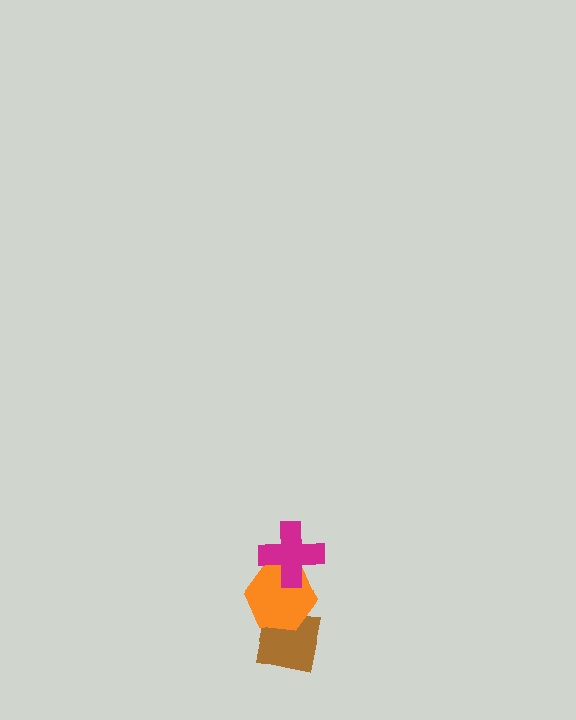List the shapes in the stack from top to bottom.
From top to bottom: the magenta cross, the orange hexagon, the brown square.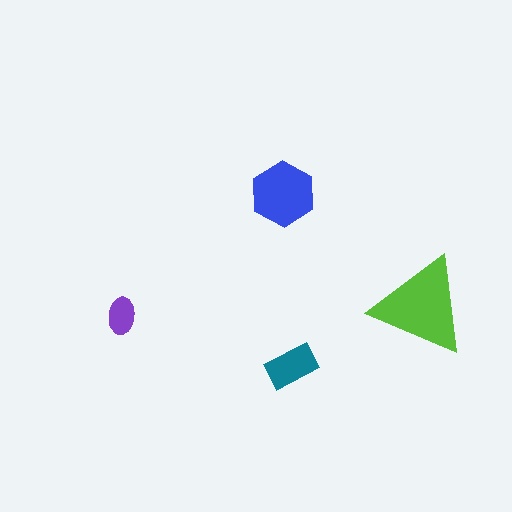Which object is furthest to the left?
The purple ellipse is leftmost.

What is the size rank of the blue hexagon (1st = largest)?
2nd.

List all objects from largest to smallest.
The lime triangle, the blue hexagon, the teal rectangle, the purple ellipse.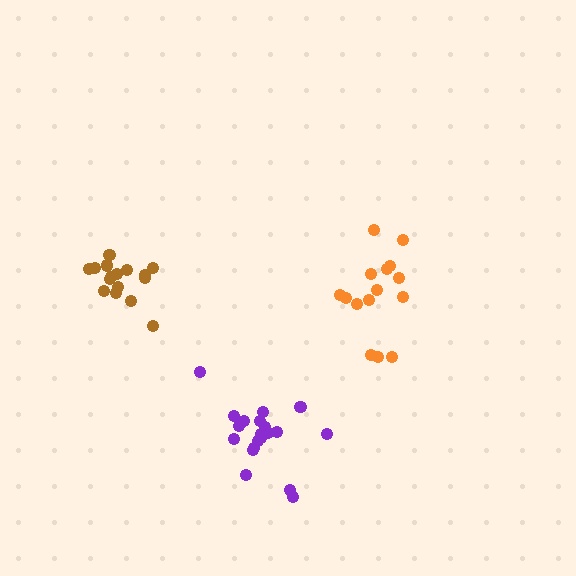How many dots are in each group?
Group 1: 15 dots, Group 2: 20 dots, Group 3: 16 dots (51 total).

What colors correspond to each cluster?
The clusters are colored: orange, purple, brown.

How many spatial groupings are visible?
There are 3 spatial groupings.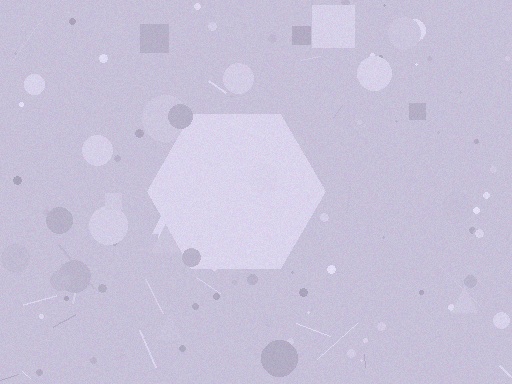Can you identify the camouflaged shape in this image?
The camouflaged shape is a hexagon.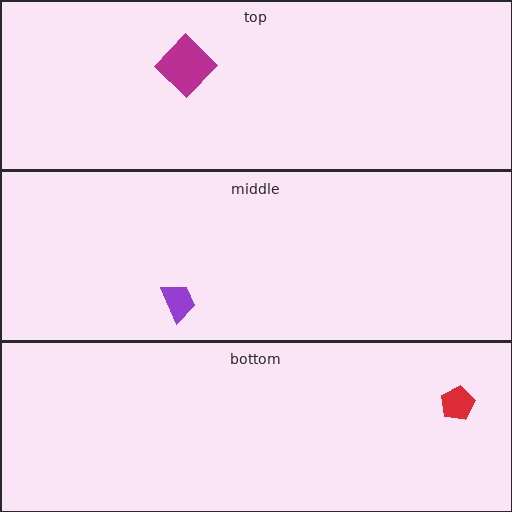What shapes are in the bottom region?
The red pentagon.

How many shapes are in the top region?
1.